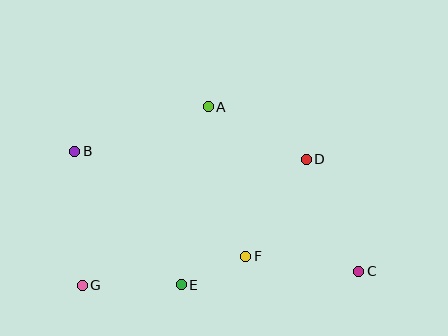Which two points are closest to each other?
Points E and F are closest to each other.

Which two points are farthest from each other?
Points B and C are farthest from each other.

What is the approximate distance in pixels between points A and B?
The distance between A and B is approximately 141 pixels.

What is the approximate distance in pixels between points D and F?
The distance between D and F is approximately 114 pixels.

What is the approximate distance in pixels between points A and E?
The distance between A and E is approximately 180 pixels.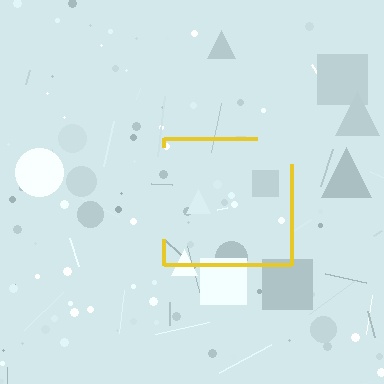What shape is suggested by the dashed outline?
The dashed outline suggests a square.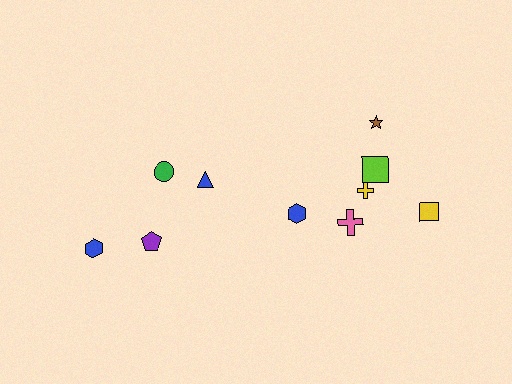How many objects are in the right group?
There are 6 objects.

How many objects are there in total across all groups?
There are 10 objects.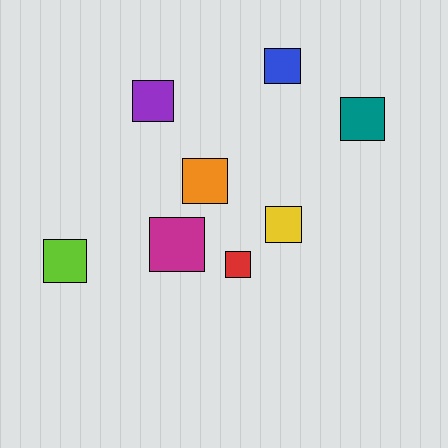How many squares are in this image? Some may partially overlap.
There are 8 squares.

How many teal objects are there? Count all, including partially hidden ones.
There is 1 teal object.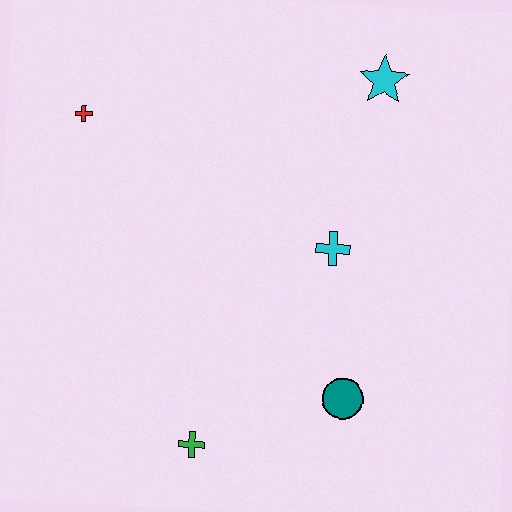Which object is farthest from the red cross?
The teal circle is farthest from the red cross.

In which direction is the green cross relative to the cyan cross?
The green cross is below the cyan cross.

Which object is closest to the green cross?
The teal circle is closest to the green cross.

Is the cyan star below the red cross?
No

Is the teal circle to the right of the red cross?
Yes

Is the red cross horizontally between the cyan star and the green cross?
No